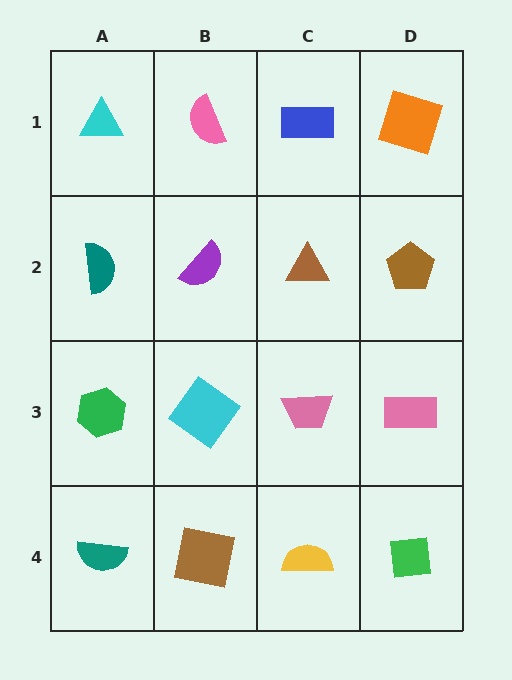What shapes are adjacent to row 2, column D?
An orange square (row 1, column D), a pink rectangle (row 3, column D), a brown triangle (row 2, column C).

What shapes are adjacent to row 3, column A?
A teal semicircle (row 2, column A), a teal semicircle (row 4, column A), a cyan diamond (row 3, column B).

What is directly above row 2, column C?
A blue rectangle.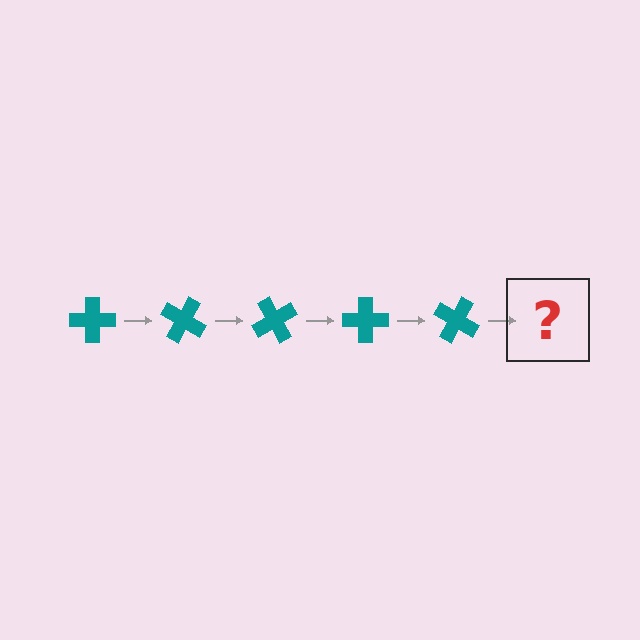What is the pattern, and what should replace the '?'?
The pattern is that the cross rotates 30 degrees each step. The '?' should be a teal cross rotated 150 degrees.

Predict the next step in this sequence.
The next step is a teal cross rotated 150 degrees.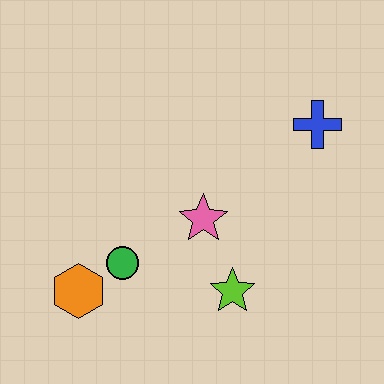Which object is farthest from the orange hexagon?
The blue cross is farthest from the orange hexagon.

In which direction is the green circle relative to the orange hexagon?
The green circle is to the right of the orange hexagon.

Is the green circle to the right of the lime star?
No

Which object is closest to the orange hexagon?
The green circle is closest to the orange hexagon.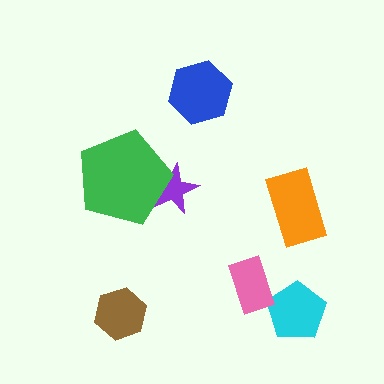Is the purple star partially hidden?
Yes, it is partially covered by another shape.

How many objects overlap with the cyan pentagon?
0 objects overlap with the cyan pentagon.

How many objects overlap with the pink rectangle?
0 objects overlap with the pink rectangle.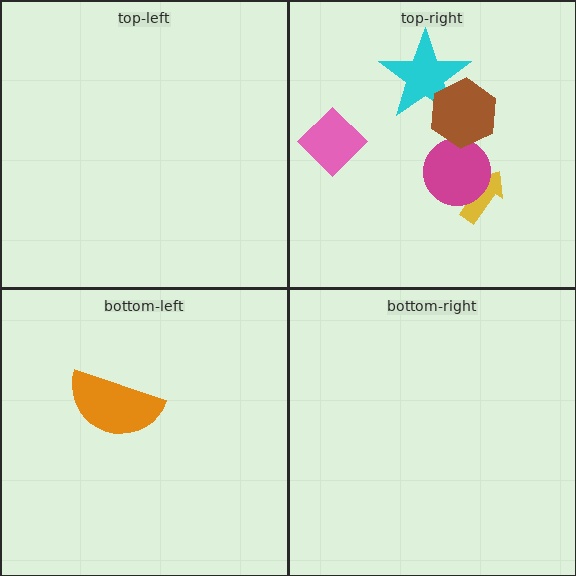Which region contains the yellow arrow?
The top-right region.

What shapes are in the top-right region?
The pink diamond, the yellow arrow, the magenta circle, the cyan star, the brown hexagon.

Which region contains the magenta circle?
The top-right region.